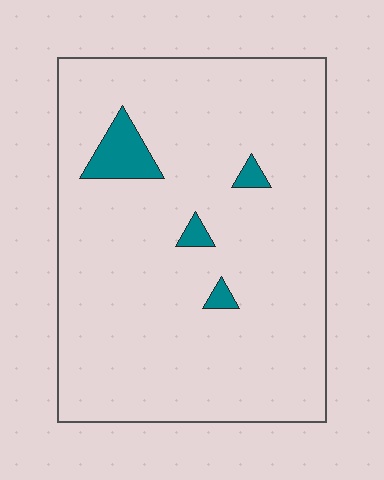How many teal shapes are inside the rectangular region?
4.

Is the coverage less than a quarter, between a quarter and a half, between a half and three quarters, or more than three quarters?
Less than a quarter.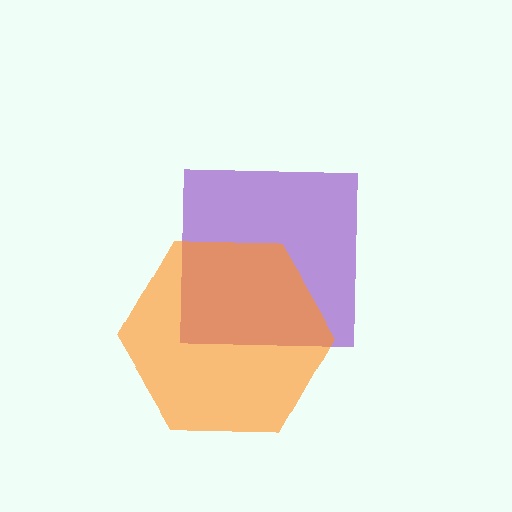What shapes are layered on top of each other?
The layered shapes are: a purple square, an orange hexagon.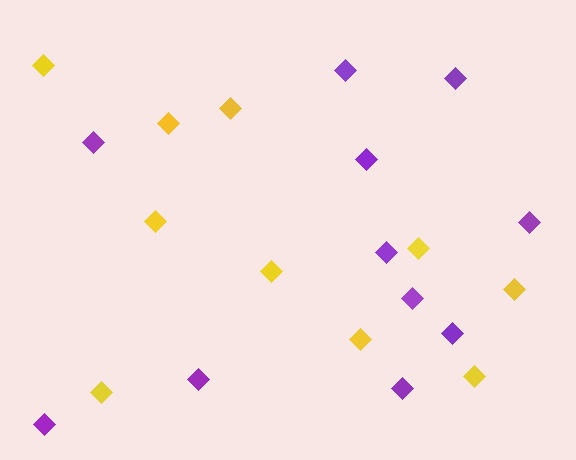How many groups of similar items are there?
There are 2 groups: one group of yellow diamonds (10) and one group of purple diamonds (11).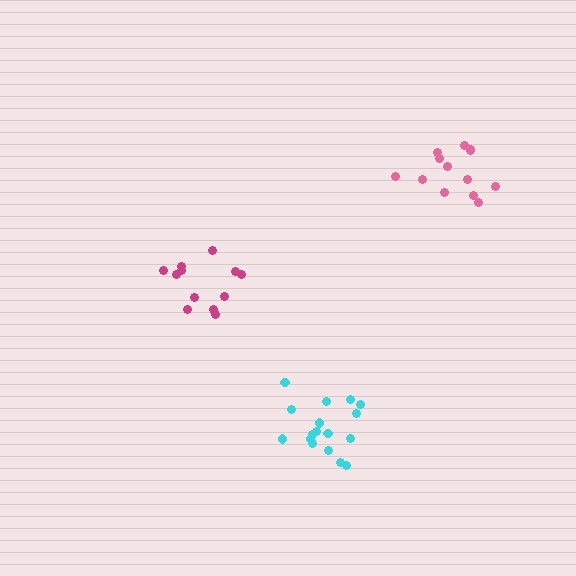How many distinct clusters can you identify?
There are 3 distinct clusters.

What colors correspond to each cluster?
The clusters are colored: cyan, pink, magenta.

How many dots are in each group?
Group 1: 17 dots, Group 2: 13 dots, Group 3: 12 dots (42 total).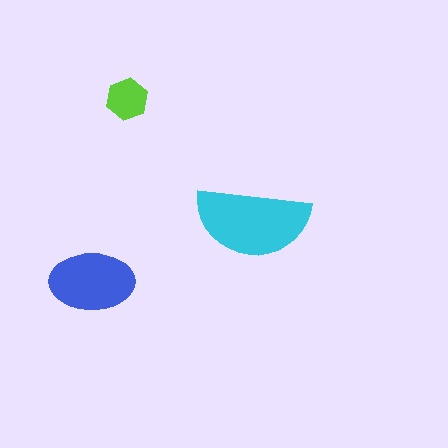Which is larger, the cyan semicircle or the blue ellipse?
The cyan semicircle.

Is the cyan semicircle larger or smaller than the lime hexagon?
Larger.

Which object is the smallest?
The lime hexagon.